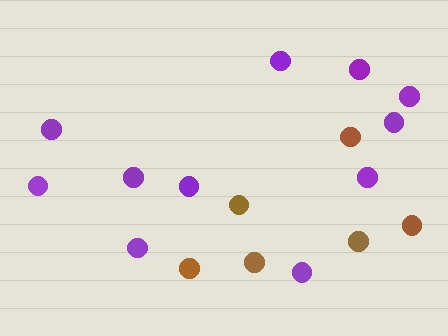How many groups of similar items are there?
There are 2 groups: one group of brown circles (6) and one group of purple circles (11).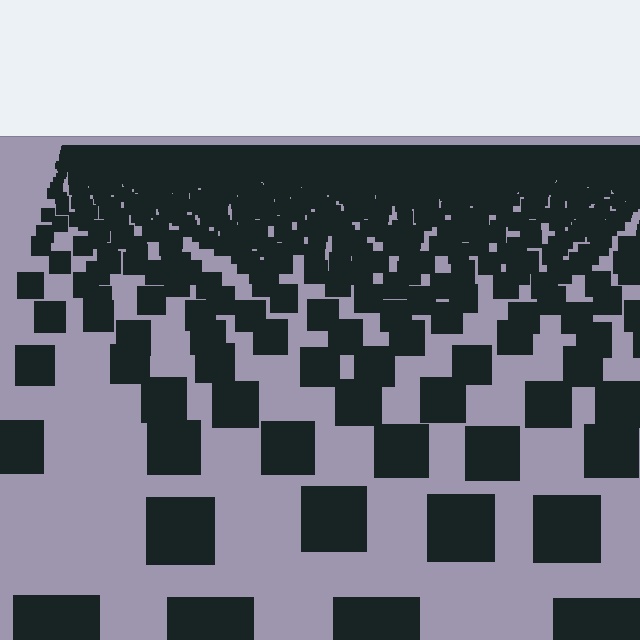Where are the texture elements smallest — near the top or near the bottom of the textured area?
Near the top.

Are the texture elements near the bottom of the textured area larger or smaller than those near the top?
Larger. Near the bottom, elements are closer to the viewer and appear at a bigger on-screen size.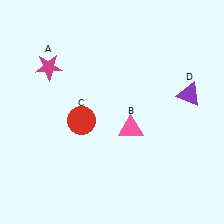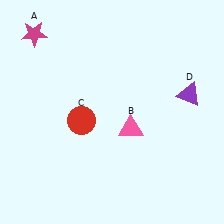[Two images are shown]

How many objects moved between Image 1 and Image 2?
1 object moved between the two images.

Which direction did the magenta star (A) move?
The magenta star (A) moved up.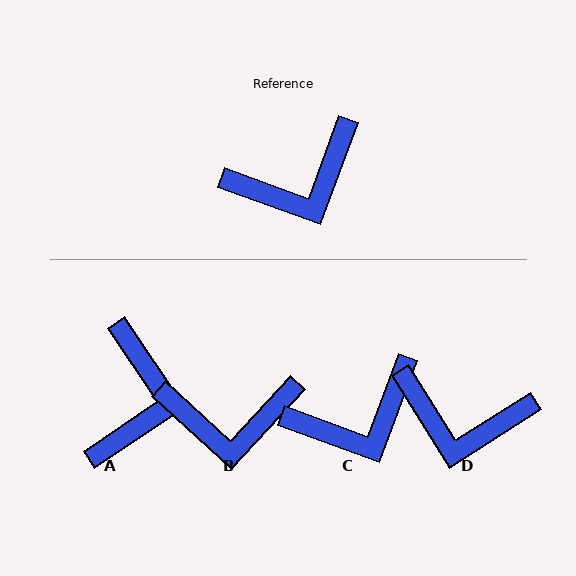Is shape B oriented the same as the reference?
No, it is off by about 22 degrees.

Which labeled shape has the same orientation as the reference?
C.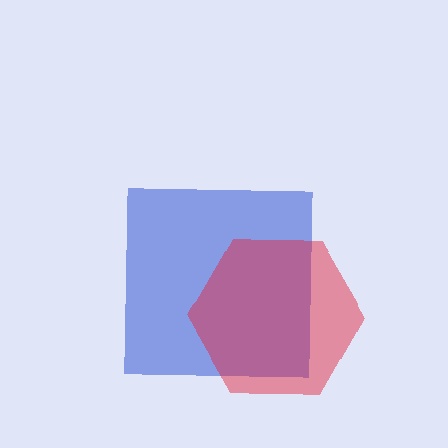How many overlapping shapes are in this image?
There are 2 overlapping shapes in the image.